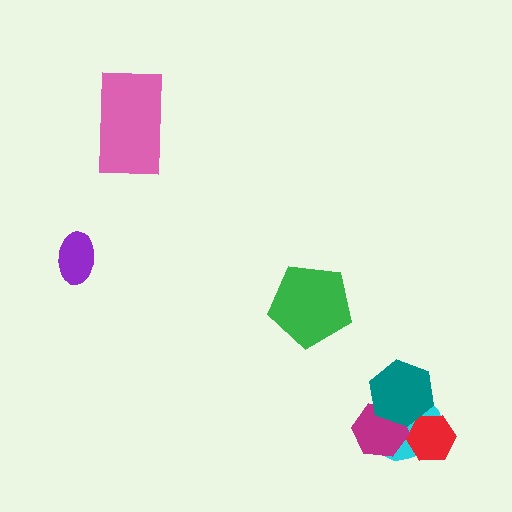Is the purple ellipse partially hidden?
No, no other shape covers it.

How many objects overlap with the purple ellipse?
0 objects overlap with the purple ellipse.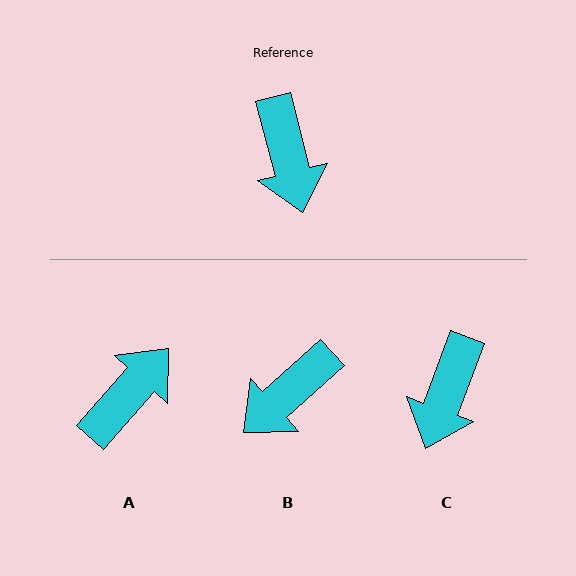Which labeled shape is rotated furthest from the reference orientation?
A, about 124 degrees away.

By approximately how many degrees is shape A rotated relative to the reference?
Approximately 124 degrees counter-clockwise.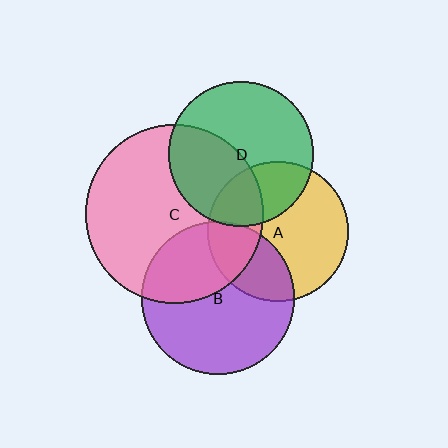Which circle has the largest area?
Circle C (pink).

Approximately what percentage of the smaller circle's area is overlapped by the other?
Approximately 5%.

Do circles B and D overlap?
Yes.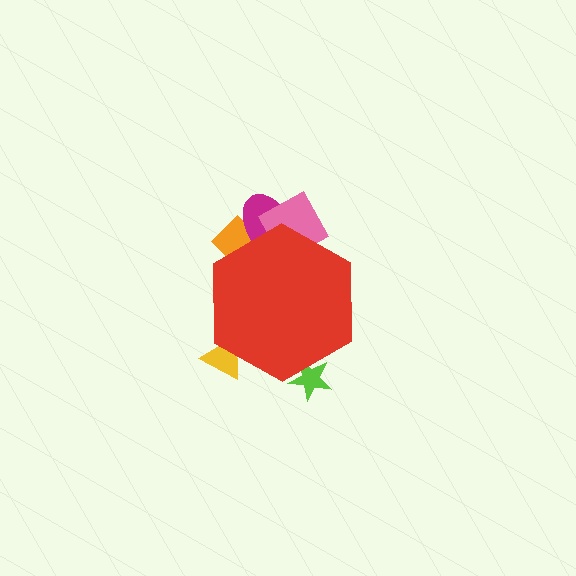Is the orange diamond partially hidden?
Yes, the orange diamond is partially hidden behind the red hexagon.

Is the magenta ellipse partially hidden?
Yes, the magenta ellipse is partially hidden behind the red hexagon.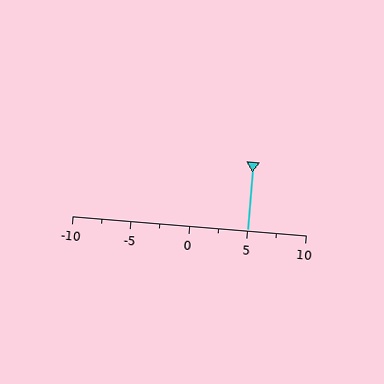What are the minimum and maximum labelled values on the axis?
The axis runs from -10 to 10.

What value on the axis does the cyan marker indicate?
The marker indicates approximately 5.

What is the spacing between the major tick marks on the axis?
The major ticks are spaced 5 apart.